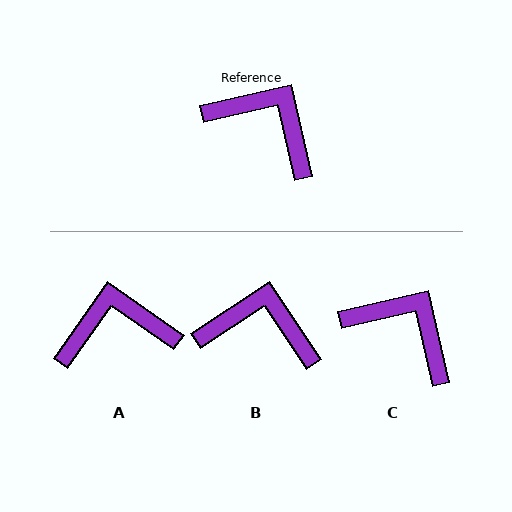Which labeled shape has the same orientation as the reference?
C.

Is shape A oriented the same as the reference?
No, it is off by about 42 degrees.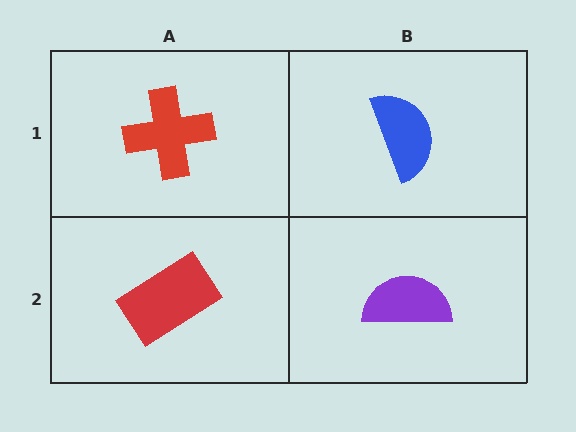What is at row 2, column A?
A red rectangle.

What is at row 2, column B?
A purple semicircle.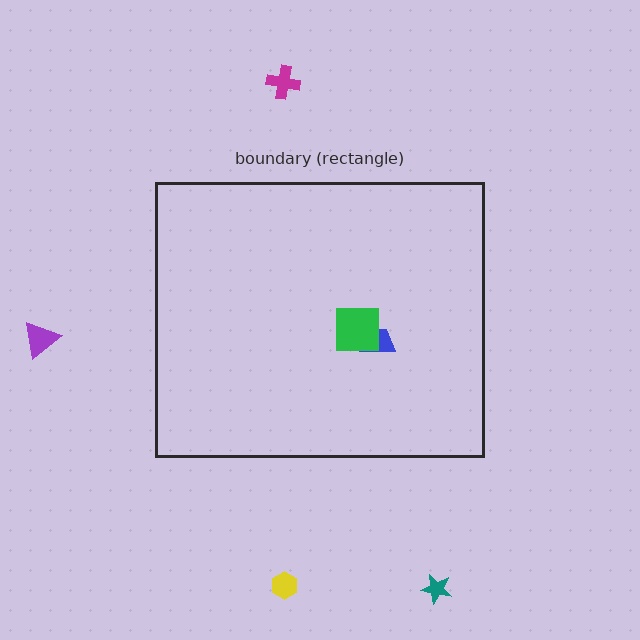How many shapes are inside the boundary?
2 inside, 4 outside.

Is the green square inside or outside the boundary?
Inside.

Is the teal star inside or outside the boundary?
Outside.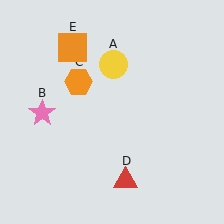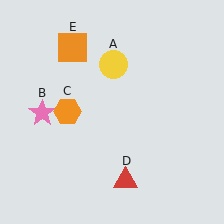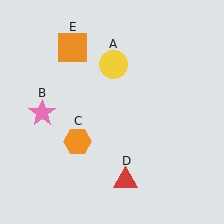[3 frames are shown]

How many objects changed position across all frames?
1 object changed position: orange hexagon (object C).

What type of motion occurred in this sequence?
The orange hexagon (object C) rotated counterclockwise around the center of the scene.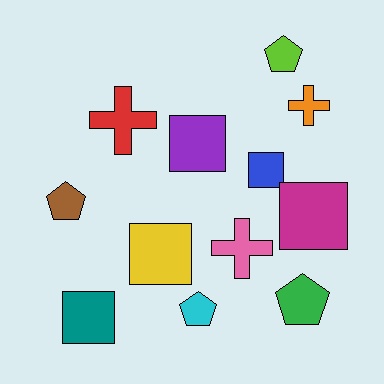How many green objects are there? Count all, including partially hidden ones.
There is 1 green object.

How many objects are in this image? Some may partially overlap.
There are 12 objects.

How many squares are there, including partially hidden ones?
There are 5 squares.